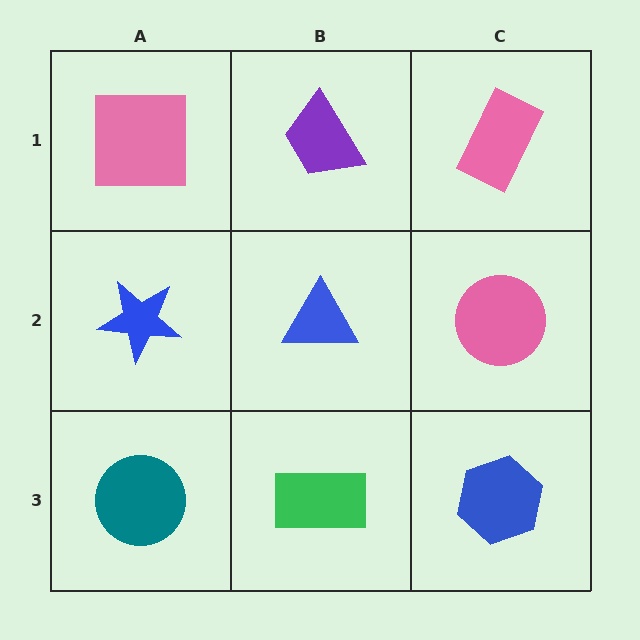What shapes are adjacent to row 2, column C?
A pink rectangle (row 1, column C), a blue hexagon (row 3, column C), a blue triangle (row 2, column B).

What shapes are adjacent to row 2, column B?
A purple trapezoid (row 1, column B), a green rectangle (row 3, column B), a blue star (row 2, column A), a pink circle (row 2, column C).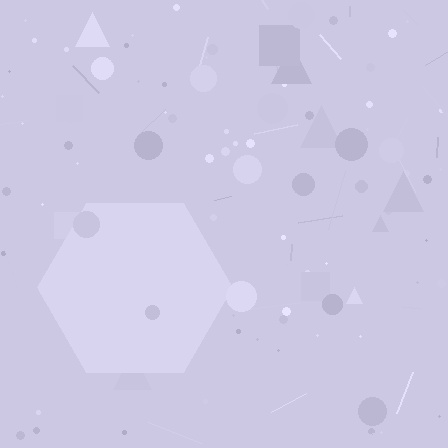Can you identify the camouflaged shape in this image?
The camouflaged shape is a hexagon.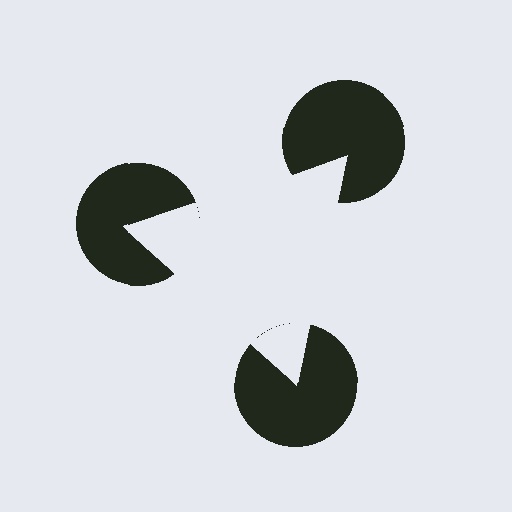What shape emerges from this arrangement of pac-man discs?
An illusory triangle — its edges are inferred from the aligned wedge cuts in the pac-man discs, not physically drawn.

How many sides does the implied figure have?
3 sides.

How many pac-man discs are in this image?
There are 3 — one at each vertex of the illusory triangle.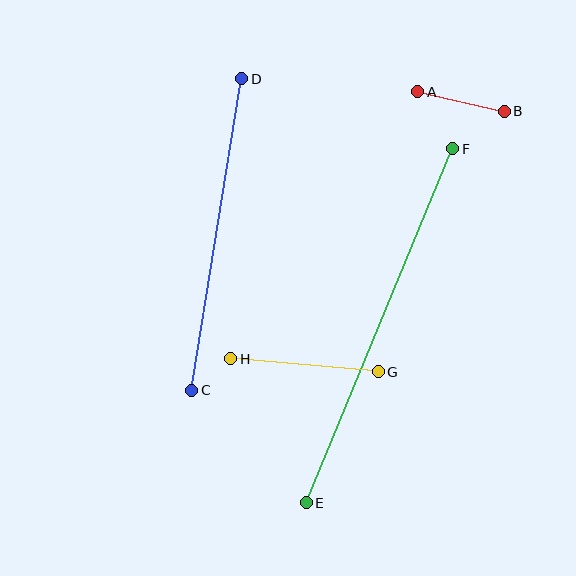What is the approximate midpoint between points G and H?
The midpoint is at approximately (304, 365) pixels.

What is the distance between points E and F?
The distance is approximately 383 pixels.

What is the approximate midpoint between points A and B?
The midpoint is at approximately (461, 101) pixels.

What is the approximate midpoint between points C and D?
The midpoint is at approximately (217, 234) pixels.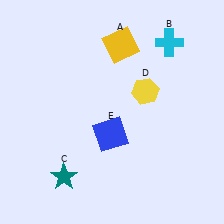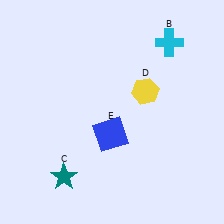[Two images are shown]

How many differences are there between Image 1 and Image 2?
There is 1 difference between the two images.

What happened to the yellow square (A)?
The yellow square (A) was removed in Image 2. It was in the top-right area of Image 1.